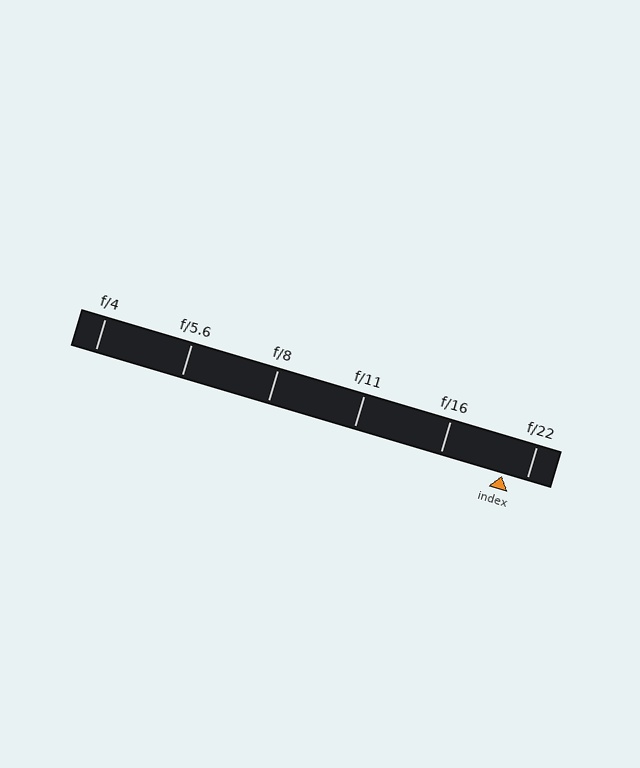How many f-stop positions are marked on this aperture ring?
There are 6 f-stop positions marked.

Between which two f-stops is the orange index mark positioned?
The index mark is between f/16 and f/22.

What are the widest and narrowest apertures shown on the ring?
The widest aperture shown is f/4 and the narrowest is f/22.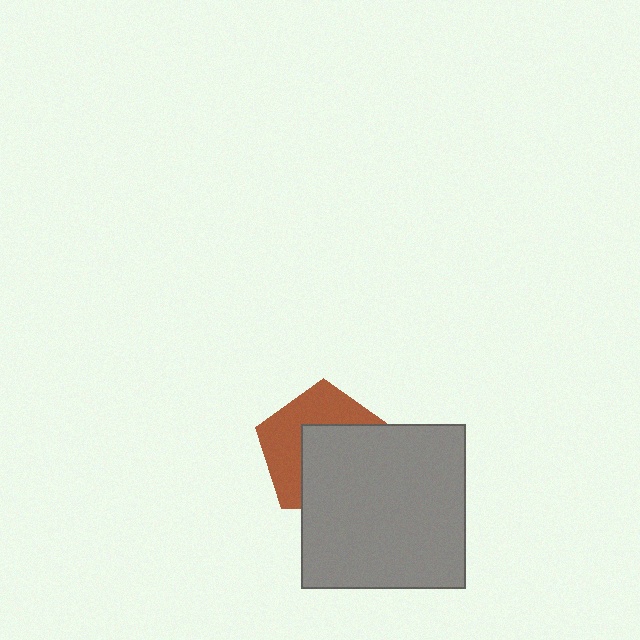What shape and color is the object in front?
The object in front is a gray square.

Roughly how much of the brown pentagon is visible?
About half of it is visible (roughly 46%).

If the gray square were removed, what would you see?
You would see the complete brown pentagon.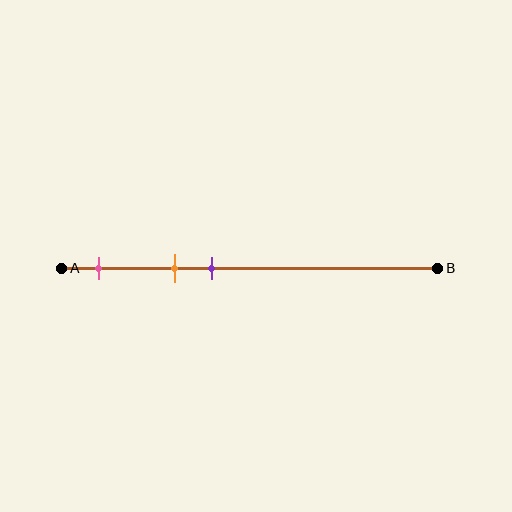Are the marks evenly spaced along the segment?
Yes, the marks are approximately evenly spaced.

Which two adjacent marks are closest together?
The orange and purple marks are the closest adjacent pair.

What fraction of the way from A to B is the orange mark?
The orange mark is approximately 30% (0.3) of the way from A to B.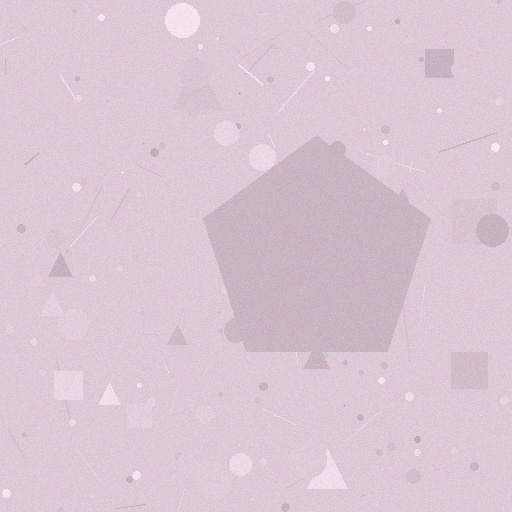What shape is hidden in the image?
A pentagon is hidden in the image.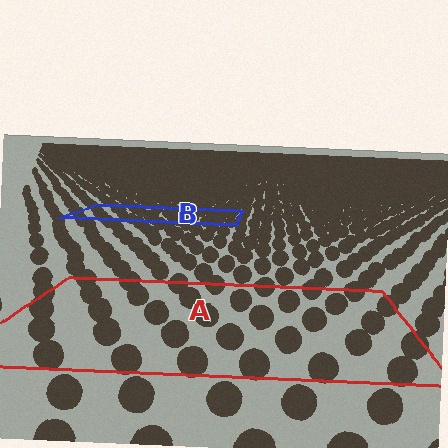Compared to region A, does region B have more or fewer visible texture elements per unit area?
Region B has more texture elements per unit area — they are packed more densely because it is farther away.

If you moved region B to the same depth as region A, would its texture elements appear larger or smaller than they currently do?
They would appear larger. At a closer depth, the same texture elements are projected at a bigger on-screen size.